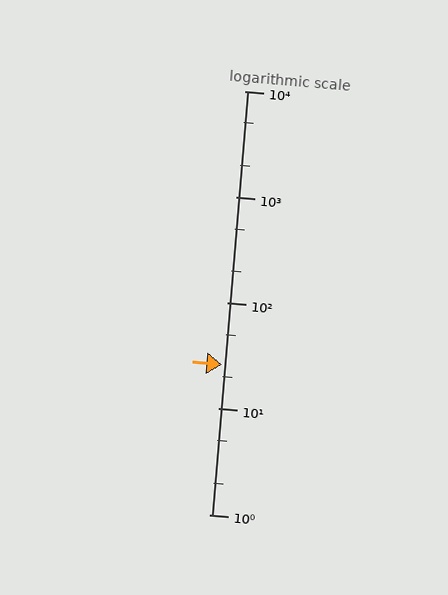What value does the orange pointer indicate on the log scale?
The pointer indicates approximately 26.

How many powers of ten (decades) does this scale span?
The scale spans 4 decades, from 1 to 10000.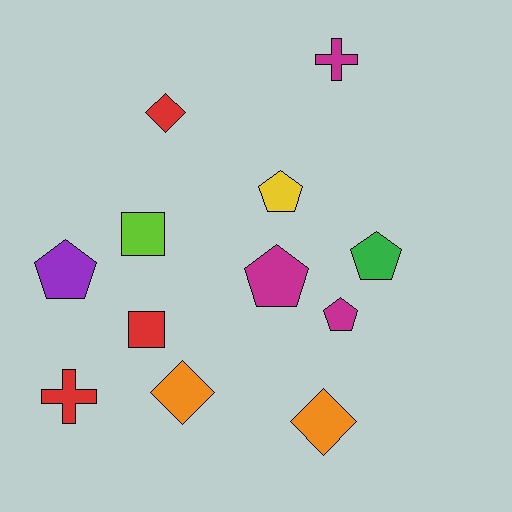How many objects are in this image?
There are 12 objects.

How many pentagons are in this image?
There are 5 pentagons.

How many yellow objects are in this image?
There is 1 yellow object.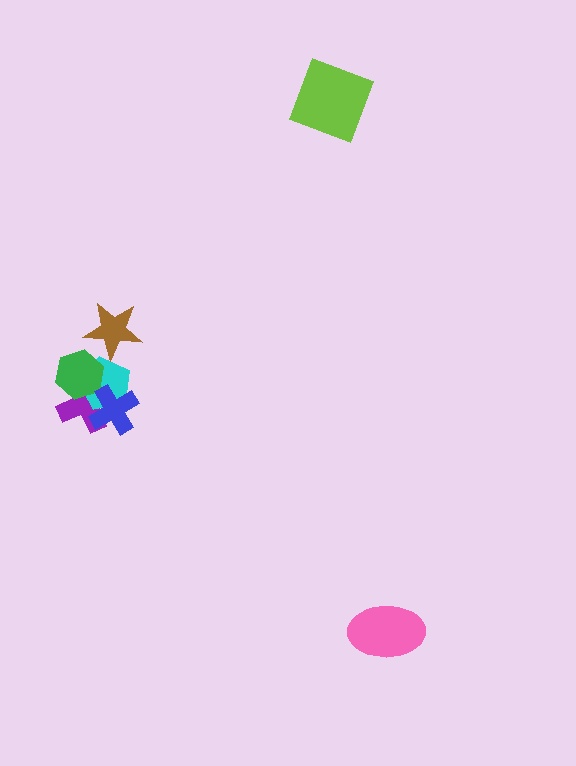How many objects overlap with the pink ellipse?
0 objects overlap with the pink ellipse.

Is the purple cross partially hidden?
Yes, it is partially covered by another shape.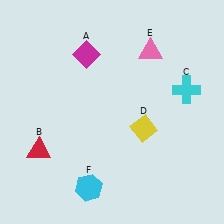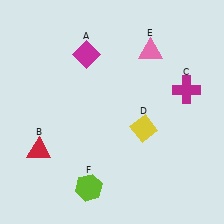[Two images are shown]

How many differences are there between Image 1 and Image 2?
There are 2 differences between the two images.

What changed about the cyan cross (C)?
In Image 1, C is cyan. In Image 2, it changed to magenta.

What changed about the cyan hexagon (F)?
In Image 1, F is cyan. In Image 2, it changed to lime.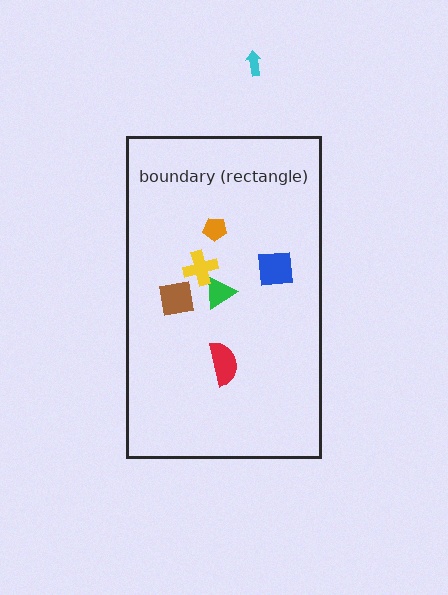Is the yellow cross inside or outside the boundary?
Inside.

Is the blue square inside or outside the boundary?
Inside.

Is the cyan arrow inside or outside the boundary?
Outside.